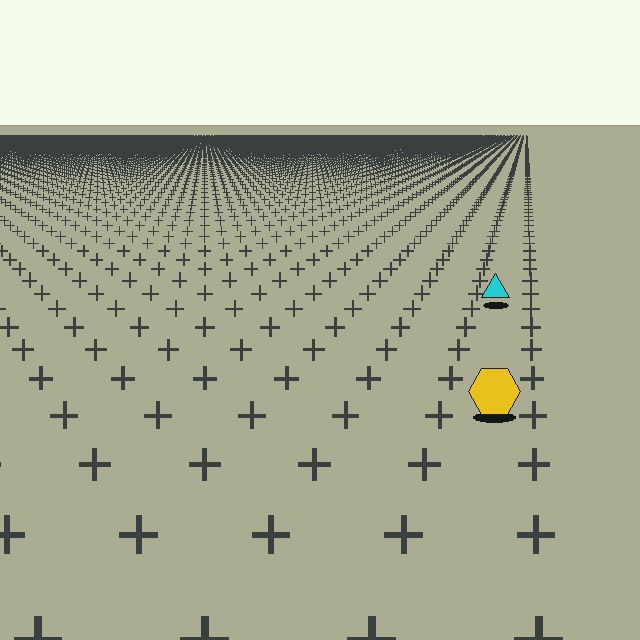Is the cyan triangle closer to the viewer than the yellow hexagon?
No. The yellow hexagon is closer — you can tell from the texture gradient: the ground texture is coarser near it.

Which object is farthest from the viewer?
The cyan triangle is farthest from the viewer. It appears smaller and the ground texture around it is denser.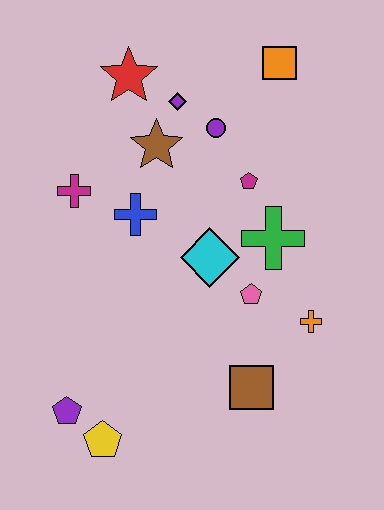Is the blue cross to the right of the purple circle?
No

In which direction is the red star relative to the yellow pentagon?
The red star is above the yellow pentagon.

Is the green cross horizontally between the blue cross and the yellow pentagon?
No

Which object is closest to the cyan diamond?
The pink pentagon is closest to the cyan diamond.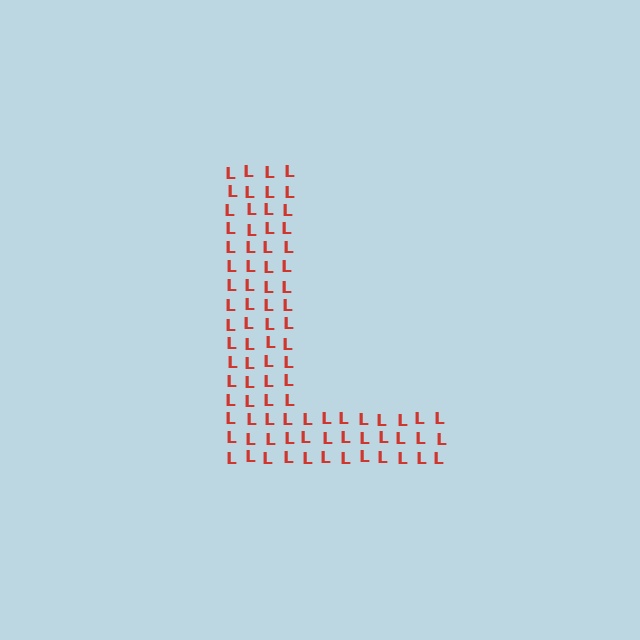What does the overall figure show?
The overall figure shows the letter L.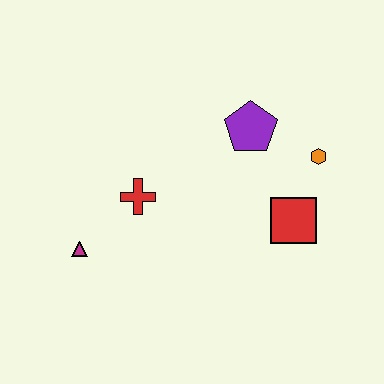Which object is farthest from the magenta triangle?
The orange hexagon is farthest from the magenta triangle.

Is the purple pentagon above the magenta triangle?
Yes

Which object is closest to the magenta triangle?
The red cross is closest to the magenta triangle.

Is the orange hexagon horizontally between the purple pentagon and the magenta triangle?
No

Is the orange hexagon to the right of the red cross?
Yes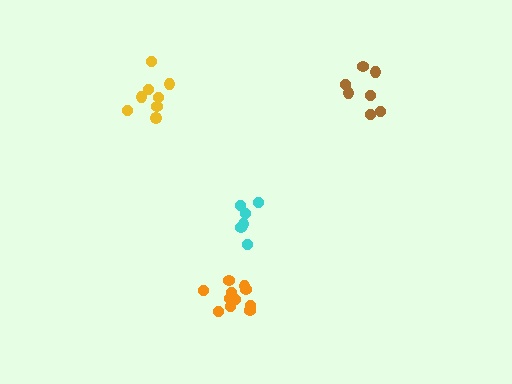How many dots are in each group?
Group 1: 8 dots, Group 2: 6 dots, Group 3: 11 dots, Group 4: 7 dots (32 total).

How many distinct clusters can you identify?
There are 4 distinct clusters.